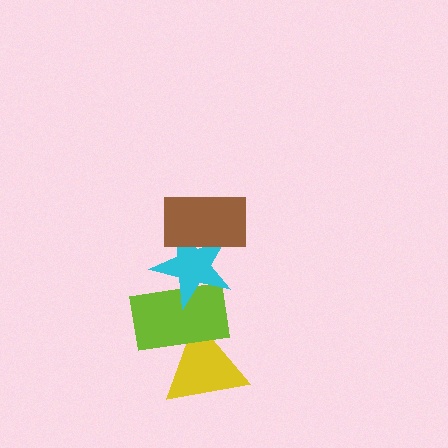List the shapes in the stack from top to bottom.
From top to bottom: the brown rectangle, the cyan star, the lime rectangle, the yellow triangle.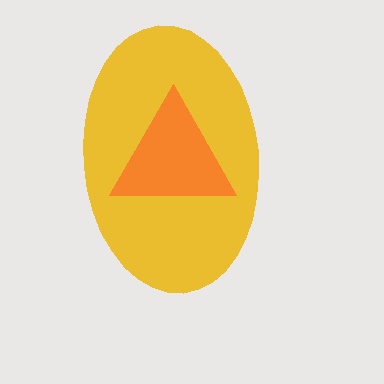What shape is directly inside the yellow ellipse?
The orange triangle.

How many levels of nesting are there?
2.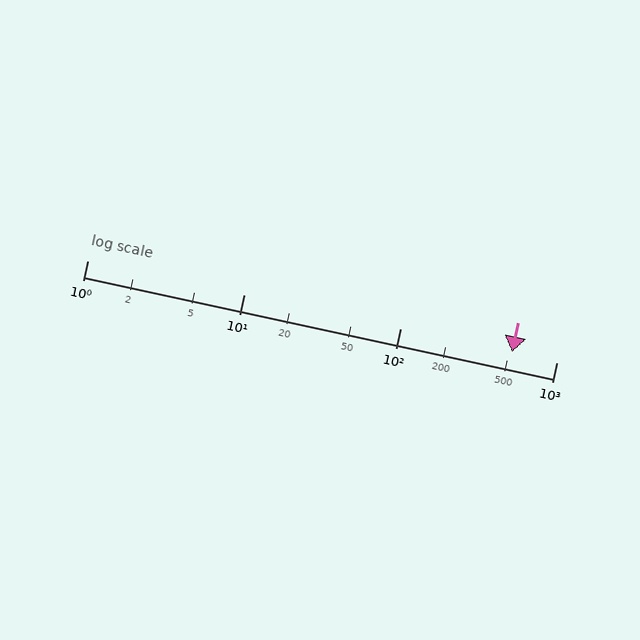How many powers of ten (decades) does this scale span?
The scale spans 3 decades, from 1 to 1000.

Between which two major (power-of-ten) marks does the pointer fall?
The pointer is between 100 and 1000.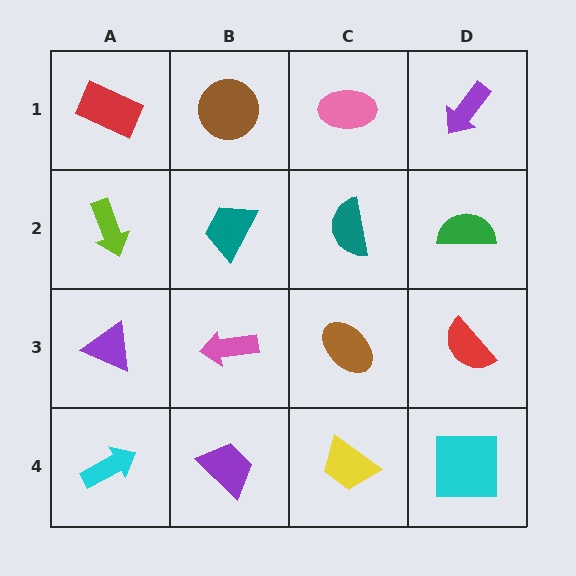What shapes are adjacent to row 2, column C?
A pink ellipse (row 1, column C), a brown ellipse (row 3, column C), a teal trapezoid (row 2, column B), a green semicircle (row 2, column D).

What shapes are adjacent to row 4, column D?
A red semicircle (row 3, column D), a yellow trapezoid (row 4, column C).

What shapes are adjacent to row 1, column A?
A lime arrow (row 2, column A), a brown circle (row 1, column B).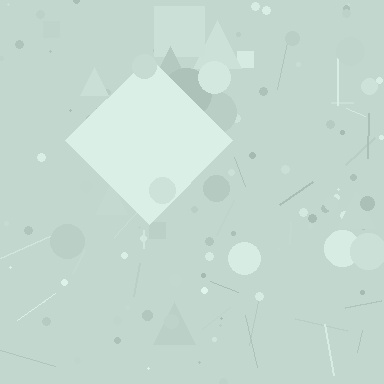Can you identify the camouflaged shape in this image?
The camouflaged shape is a diamond.